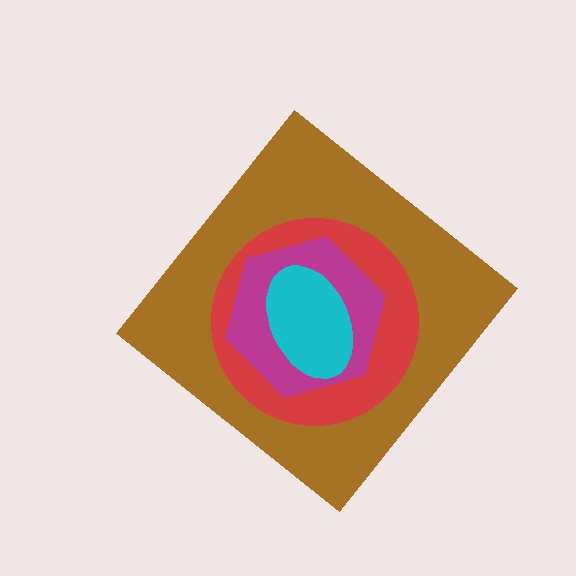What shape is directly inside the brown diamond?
The red circle.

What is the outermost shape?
The brown diamond.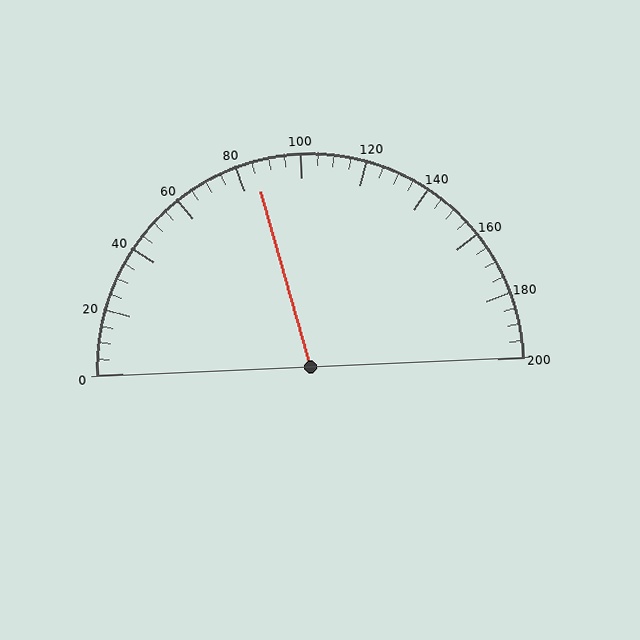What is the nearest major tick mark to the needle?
The nearest major tick mark is 80.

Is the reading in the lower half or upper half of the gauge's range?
The reading is in the lower half of the range (0 to 200).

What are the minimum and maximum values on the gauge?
The gauge ranges from 0 to 200.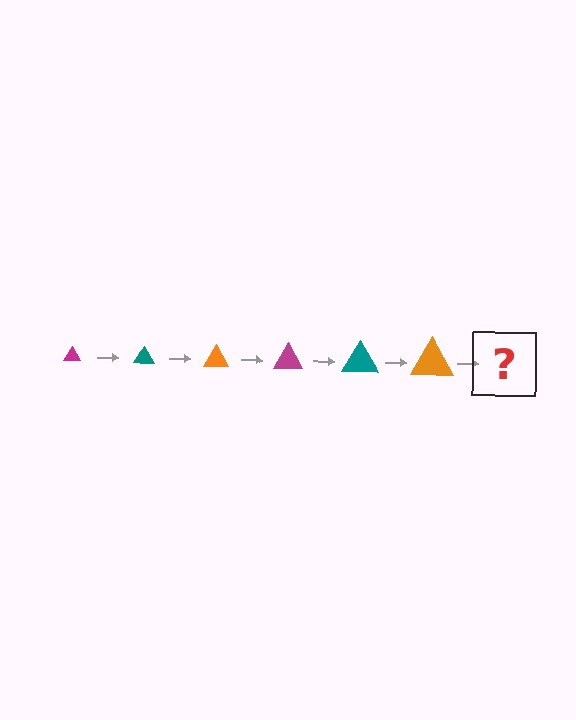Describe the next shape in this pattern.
It should be a magenta triangle, larger than the previous one.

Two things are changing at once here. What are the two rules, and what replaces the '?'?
The two rules are that the triangle grows larger each step and the color cycles through magenta, teal, and orange. The '?' should be a magenta triangle, larger than the previous one.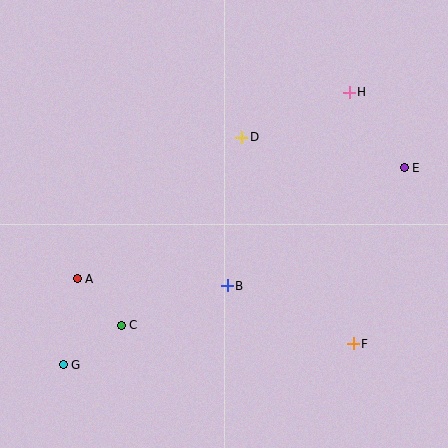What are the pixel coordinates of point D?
Point D is at (242, 137).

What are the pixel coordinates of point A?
Point A is at (77, 279).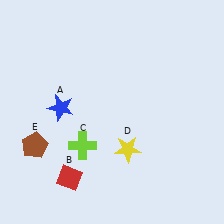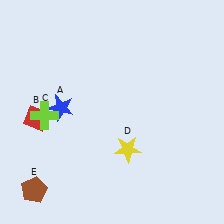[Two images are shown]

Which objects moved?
The objects that moved are: the red diamond (B), the lime cross (C), the brown pentagon (E).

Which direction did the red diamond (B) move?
The red diamond (B) moved up.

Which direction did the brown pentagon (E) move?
The brown pentagon (E) moved down.